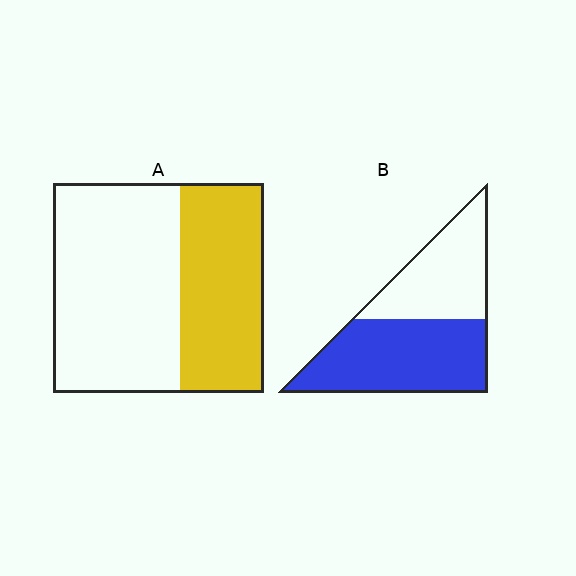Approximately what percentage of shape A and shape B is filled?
A is approximately 40% and B is approximately 60%.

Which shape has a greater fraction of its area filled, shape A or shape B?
Shape B.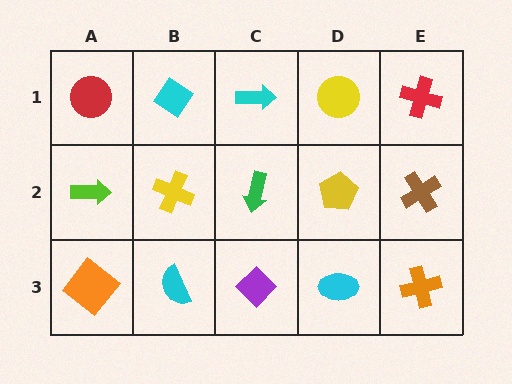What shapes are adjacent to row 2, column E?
A red cross (row 1, column E), an orange cross (row 3, column E), a yellow pentagon (row 2, column D).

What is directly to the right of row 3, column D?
An orange cross.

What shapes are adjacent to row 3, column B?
A yellow cross (row 2, column B), an orange diamond (row 3, column A), a purple diamond (row 3, column C).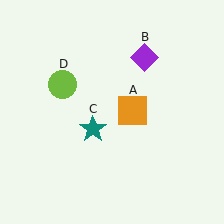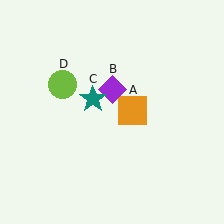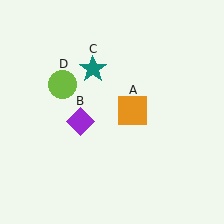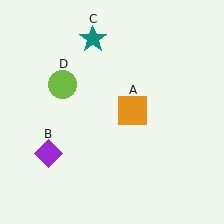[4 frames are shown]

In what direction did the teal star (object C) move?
The teal star (object C) moved up.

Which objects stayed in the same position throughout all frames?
Orange square (object A) and lime circle (object D) remained stationary.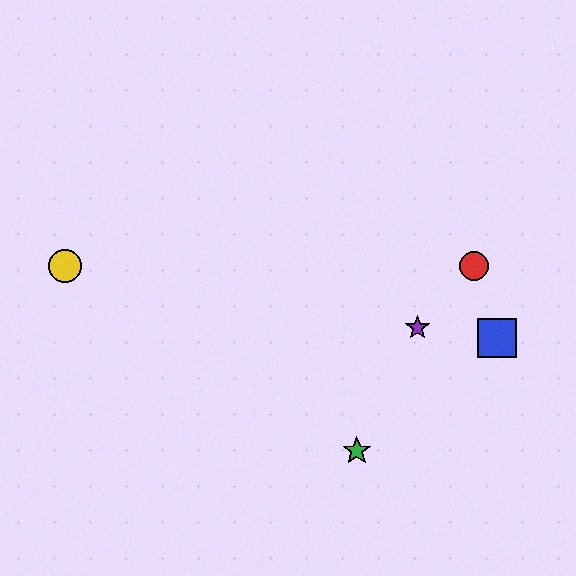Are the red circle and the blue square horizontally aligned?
No, the red circle is at y≈266 and the blue square is at y≈338.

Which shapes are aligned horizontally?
The red circle, the yellow circle are aligned horizontally.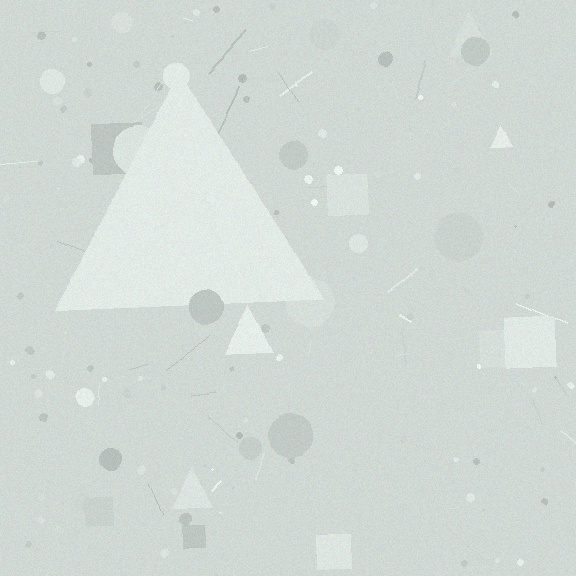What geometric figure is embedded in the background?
A triangle is embedded in the background.